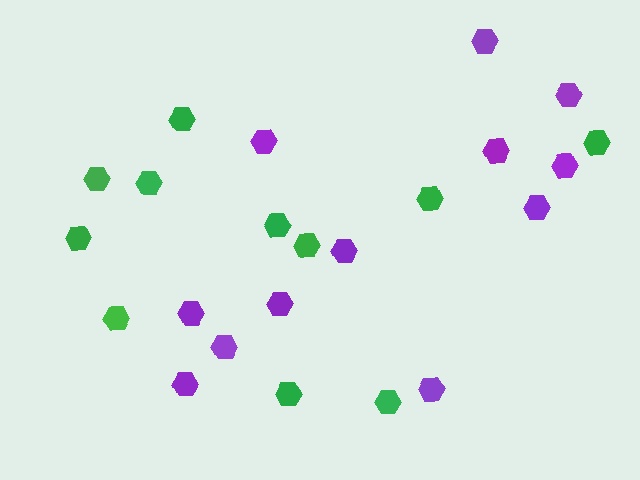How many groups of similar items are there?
There are 2 groups: one group of purple hexagons (12) and one group of green hexagons (11).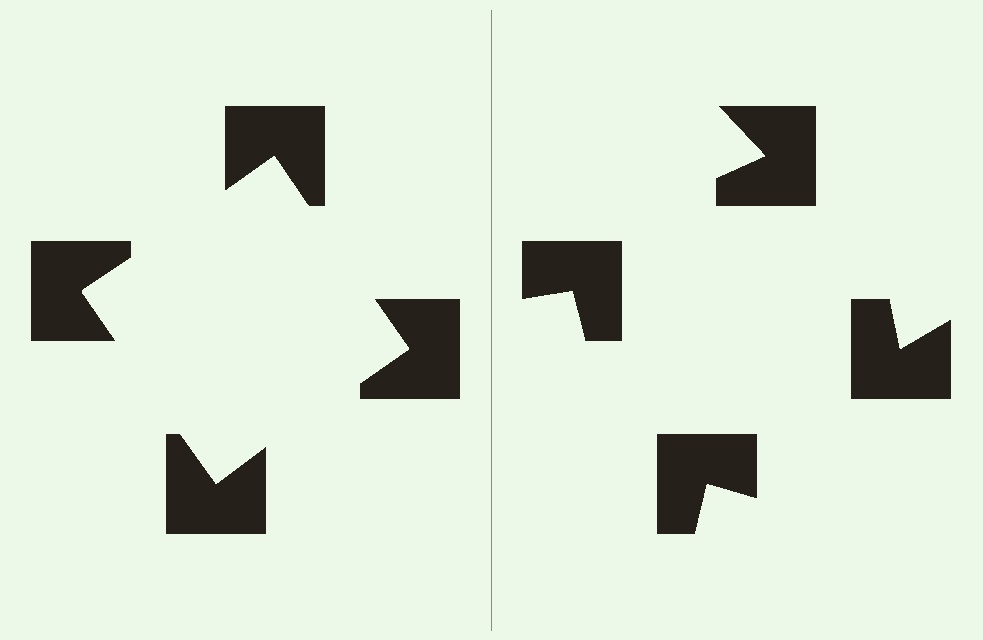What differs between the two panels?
The notched squares are positioned identically on both sides; only the wedge orientations differ. On the left they align to a square; on the right they are misaligned.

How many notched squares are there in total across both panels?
8 — 4 on each side.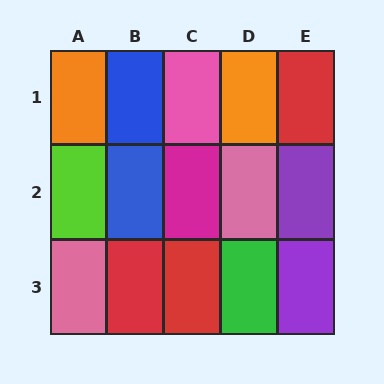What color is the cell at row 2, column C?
Magenta.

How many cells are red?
3 cells are red.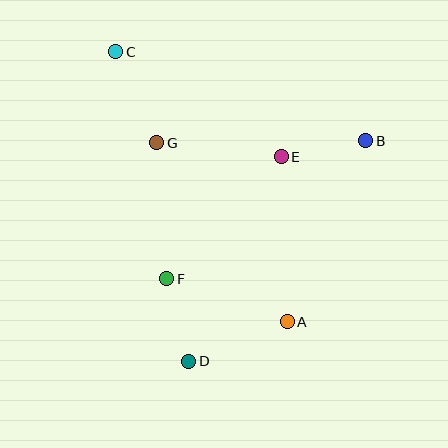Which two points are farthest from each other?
Points A and C are farthest from each other.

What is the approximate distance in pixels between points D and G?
The distance between D and G is approximately 220 pixels.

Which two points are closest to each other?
Points D and F are closest to each other.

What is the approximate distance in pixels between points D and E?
The distance between D and E is approximately 224 pixels.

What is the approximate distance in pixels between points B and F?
The distance between B and F is approximately 242 pixels.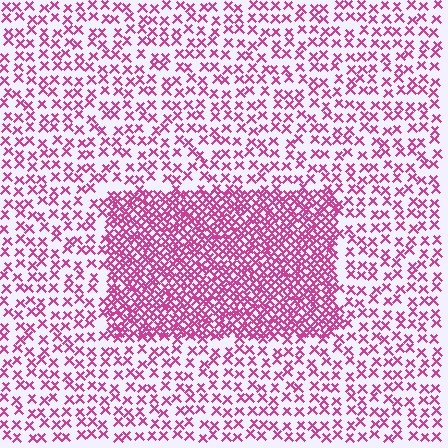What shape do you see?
I see a rectangle.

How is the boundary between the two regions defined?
The boundary is defined by a change in element density (approximately 2.6x ratio). All elements are the same color, size, and shape.